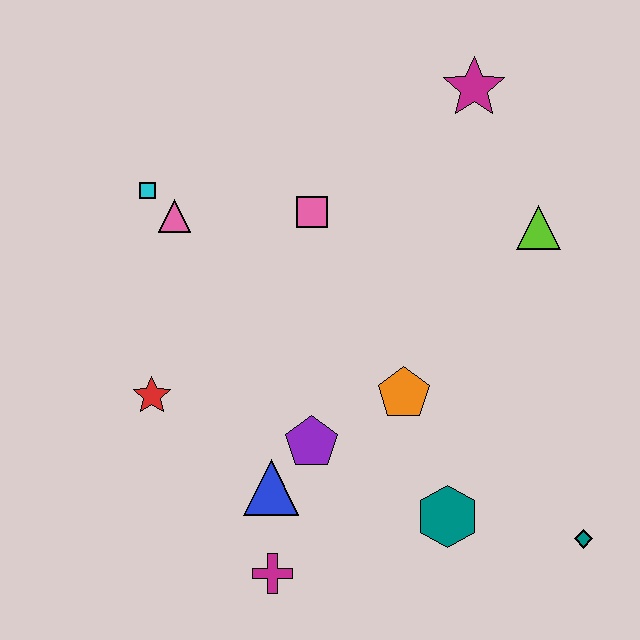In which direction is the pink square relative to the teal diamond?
The pink square is above the teal diamond.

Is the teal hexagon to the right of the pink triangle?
Yes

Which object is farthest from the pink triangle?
The teal diamond is farthest from the pink triangle.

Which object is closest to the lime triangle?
The magenta star is closest to the lime triangle.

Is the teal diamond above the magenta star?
No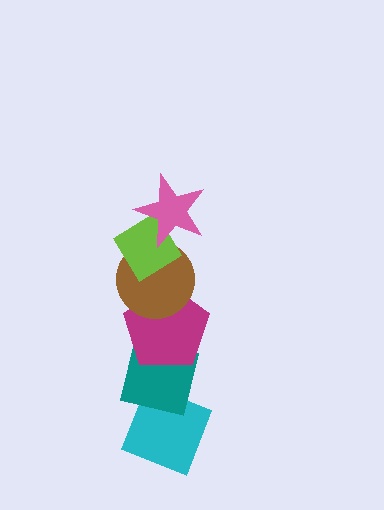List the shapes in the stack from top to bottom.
From top to bottom: the pink star, the lime diamond, the brown circle, the magenta pentagon, the teal square, the cyan diamond.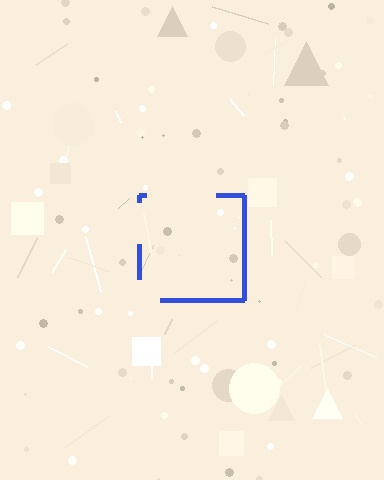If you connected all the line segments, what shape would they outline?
They would outline a square.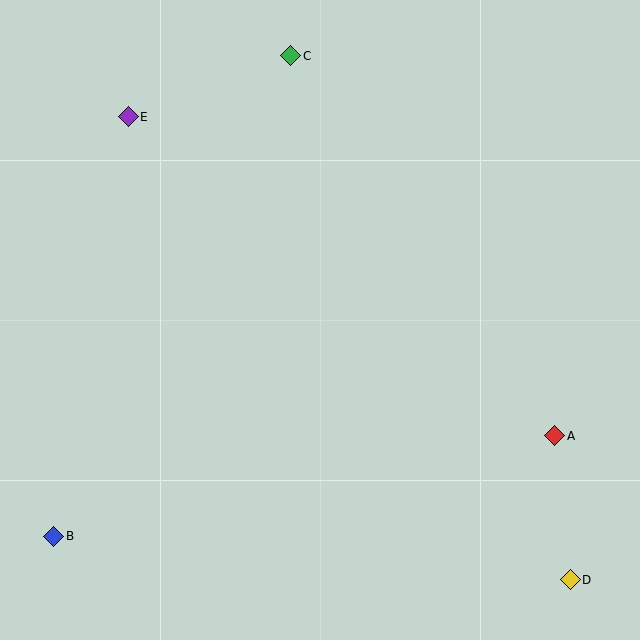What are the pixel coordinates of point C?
Point C is at (291, 56).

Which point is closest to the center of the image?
Point A at (555, 436) is closest to the center.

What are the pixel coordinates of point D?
Point D is at (570, 580).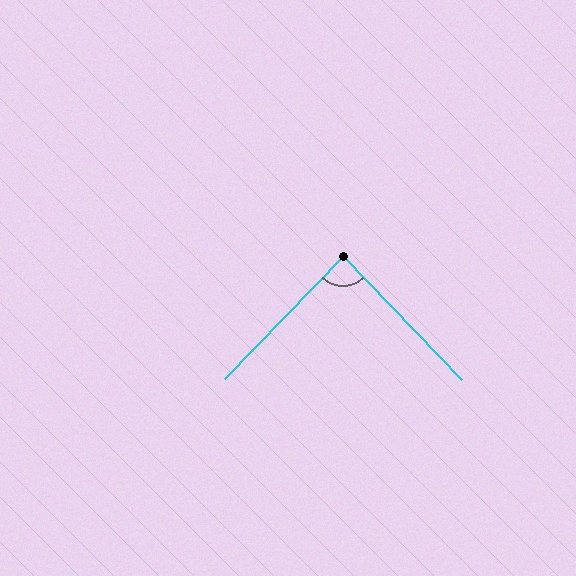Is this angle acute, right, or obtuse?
It is approximately a right angle.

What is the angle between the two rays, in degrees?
Approximately 88 degrees.